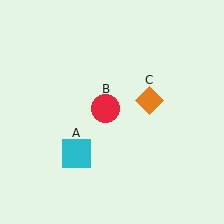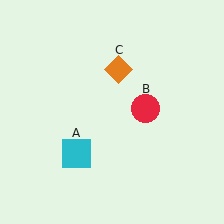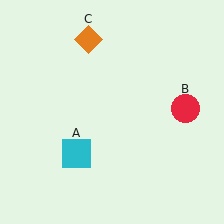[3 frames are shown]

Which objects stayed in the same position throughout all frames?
Cyan square (object A) remained stationary.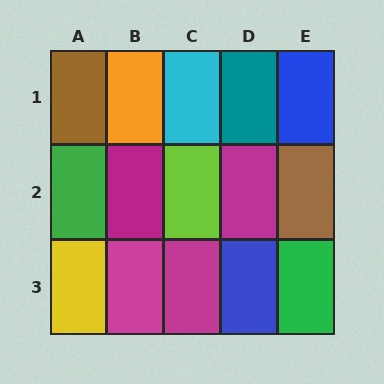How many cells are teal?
1 cell is teal.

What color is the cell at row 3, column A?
Yellow.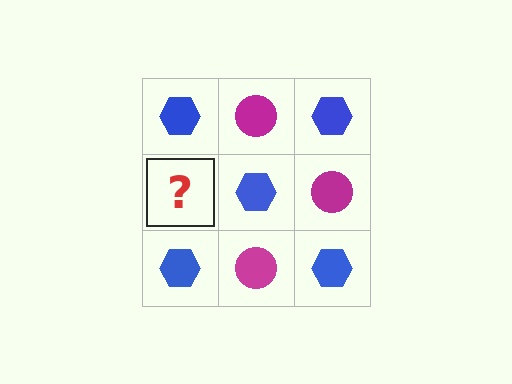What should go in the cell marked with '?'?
The missing cell should contain a magenta circle.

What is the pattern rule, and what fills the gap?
The rule is that it alternates blue hexagon and magenta circle in a checkerboard pattern. The gap should be filled with a magenta circle.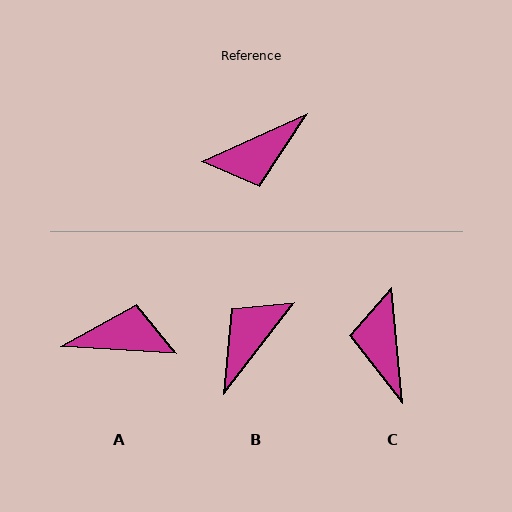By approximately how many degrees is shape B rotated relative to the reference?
Approximately 152 degrees clockwise.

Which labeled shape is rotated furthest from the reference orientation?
B, about 152 degrees away.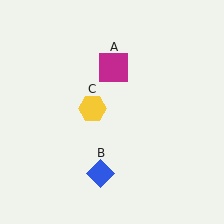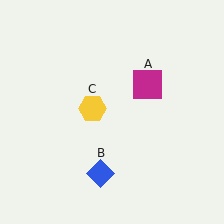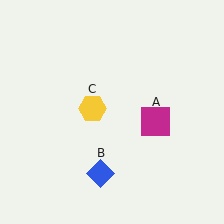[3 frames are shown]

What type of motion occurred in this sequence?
The magenta square (object A) rotated clockwise around the center of the scene.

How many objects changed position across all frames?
1 object changed position: magenta square (object A).